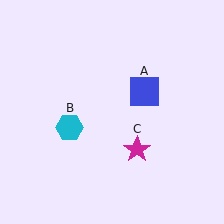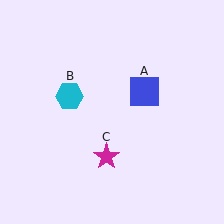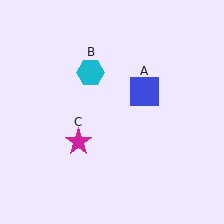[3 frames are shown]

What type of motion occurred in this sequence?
The cyan hexagon (object B), magenta star (object C) rotated clockwise around the center of the scene.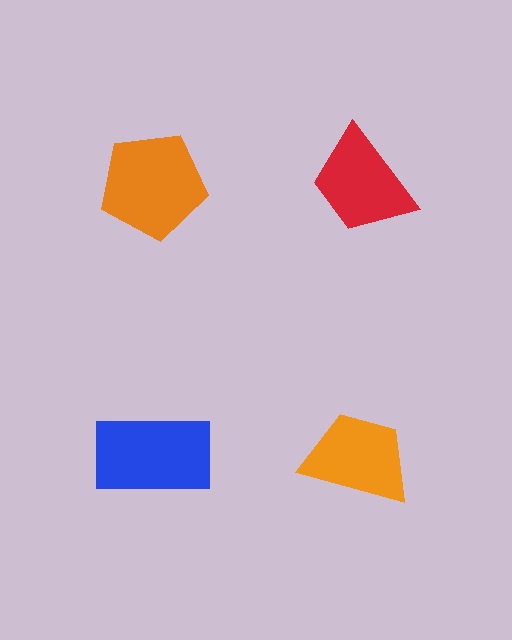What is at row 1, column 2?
A red trapezoid.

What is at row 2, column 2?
An orange trapezoid.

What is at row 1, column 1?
An orange pentagon.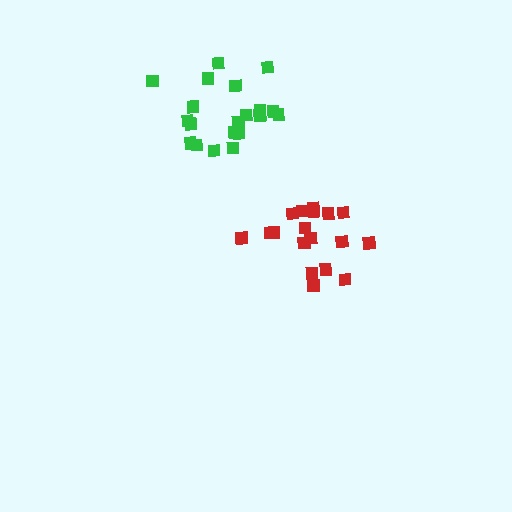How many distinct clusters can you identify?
There are 2 distinct clusters.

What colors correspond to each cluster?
The clusters are colored: red, green.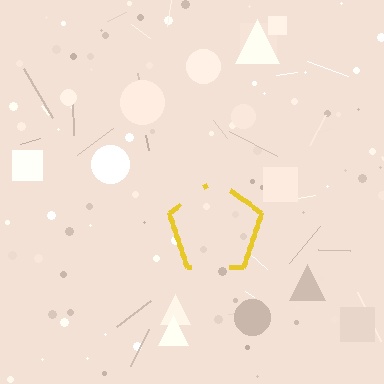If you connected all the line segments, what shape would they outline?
They would outline a pentagon.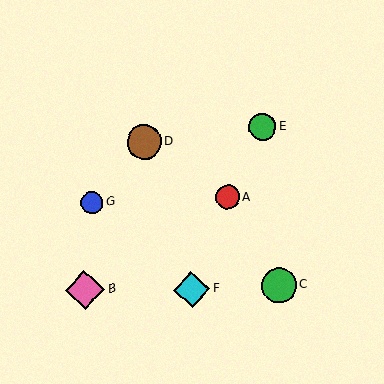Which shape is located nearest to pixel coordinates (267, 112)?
The green circle (labeled E) at (262, 127) is nearest to that location.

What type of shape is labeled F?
Shape F is a cyan diamond.